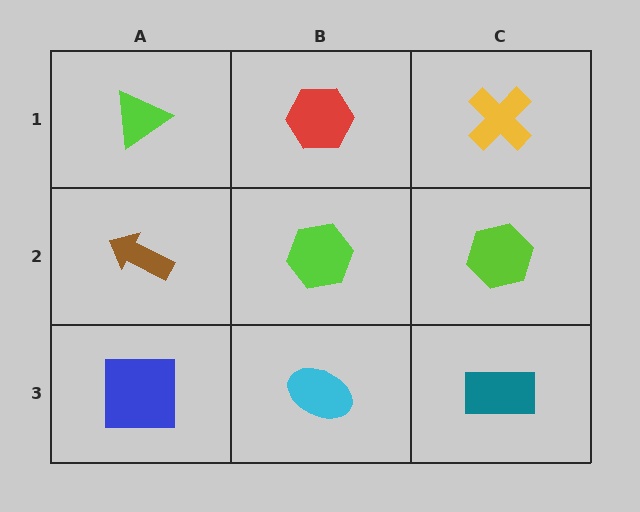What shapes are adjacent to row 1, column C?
A lime hexagon (row 2, column C), a red hexagon (row 1, column B).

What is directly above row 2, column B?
A red hexagon.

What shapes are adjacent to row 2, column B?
A red hexagon (row 1, column B), a cyan ellipse (row 3, column B), a brown arrow (row 2, column A), a lime hexagon (row 2, column C).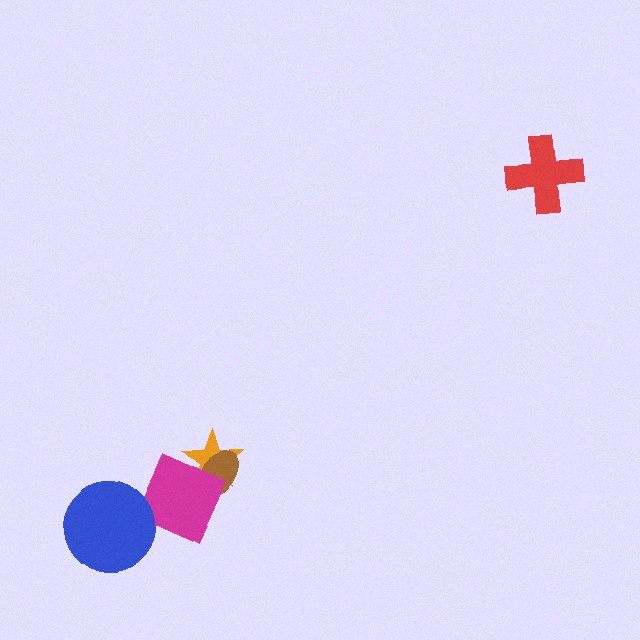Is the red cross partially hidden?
No, no other shape covers it.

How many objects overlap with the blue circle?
1 object overlaps with the blue circle.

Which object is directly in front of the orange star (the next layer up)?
The brown ellipse is directly in front of the orange star.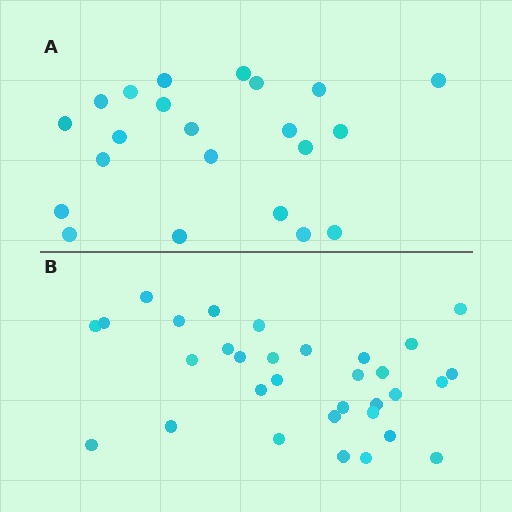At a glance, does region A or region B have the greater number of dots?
Region B (the bottom region) has more dots.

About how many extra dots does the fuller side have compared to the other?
Region B has roughly 10 or so more dots than region A.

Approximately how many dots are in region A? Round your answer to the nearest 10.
About 20 dots. (The exact count is 22, which rounds to 20.)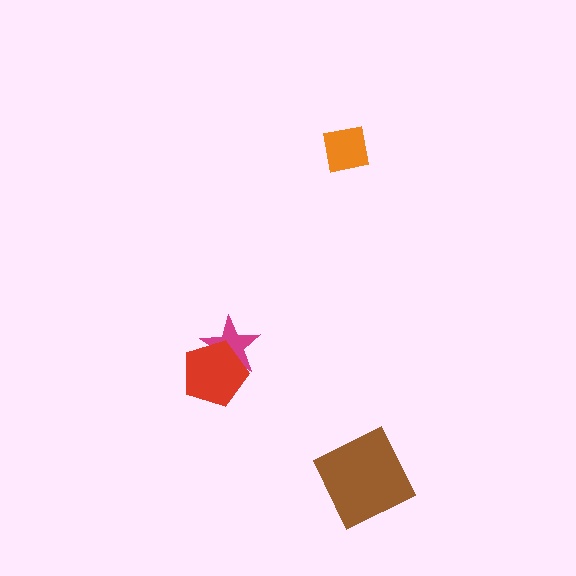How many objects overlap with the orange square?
0 objects overlap with the orange square.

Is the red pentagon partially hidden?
No, no other shape covers it.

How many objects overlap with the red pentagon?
1 object overlaps with the red pentagon.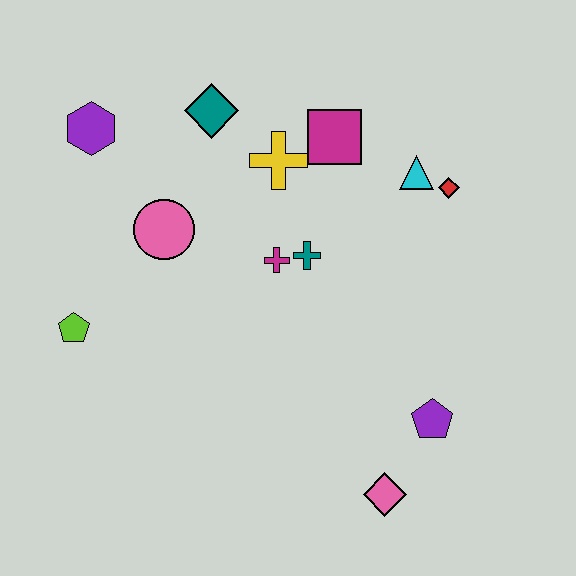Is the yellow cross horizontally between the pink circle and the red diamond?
Yes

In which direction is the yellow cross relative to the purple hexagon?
The yellow cross is to the right of the purple hexagon.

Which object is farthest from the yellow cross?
The pink diamond is farthest from the yellow cross.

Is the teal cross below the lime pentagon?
No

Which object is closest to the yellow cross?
The magenta square is closest to the yellow cross.